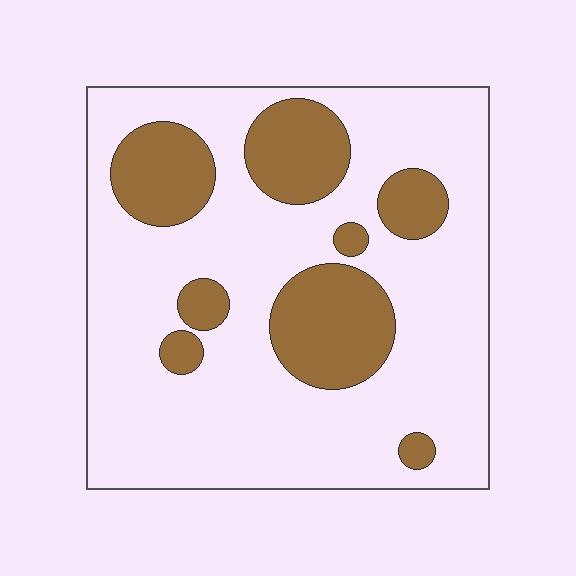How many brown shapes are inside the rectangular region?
8.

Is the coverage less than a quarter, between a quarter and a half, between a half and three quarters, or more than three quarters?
Less than a quarter.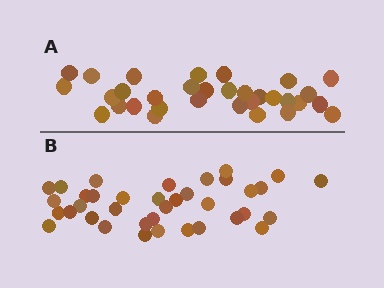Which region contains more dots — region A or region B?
Region B (the bottom region) has more dots.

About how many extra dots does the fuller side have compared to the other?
Region B has about 5 more dots than region A.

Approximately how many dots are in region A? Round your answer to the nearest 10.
About 30 dots. (The exact count is 32, which rounds to 30.)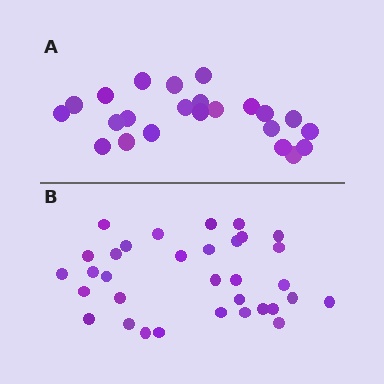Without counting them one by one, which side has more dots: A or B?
Region B (the bottom region) has more dots.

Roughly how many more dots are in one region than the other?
Region B has roughly 10 or so more dots than region A.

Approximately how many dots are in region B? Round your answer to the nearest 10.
About 30 dots. (The exact count is 33, which rounds to 30.)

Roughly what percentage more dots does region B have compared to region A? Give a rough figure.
About 45% more.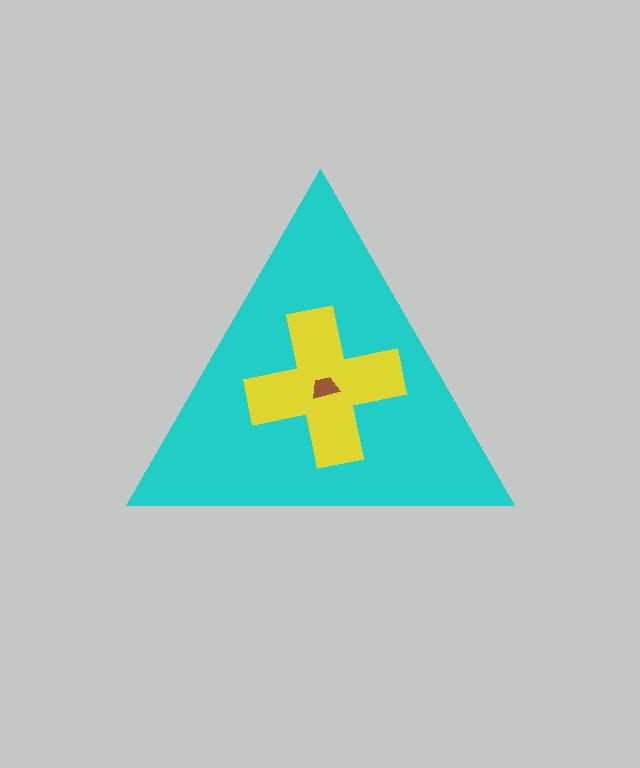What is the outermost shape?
The cyan triangle.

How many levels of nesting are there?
3.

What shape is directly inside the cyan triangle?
The yellow cross.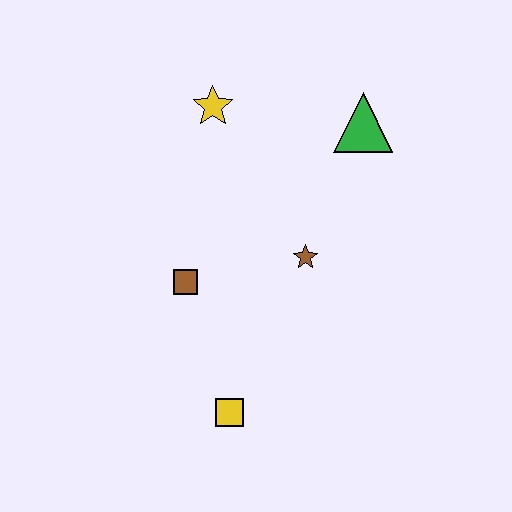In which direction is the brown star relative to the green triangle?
The brown star is below the green triangle.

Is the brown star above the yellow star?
No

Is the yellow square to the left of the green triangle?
Yes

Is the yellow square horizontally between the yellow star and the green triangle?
Yes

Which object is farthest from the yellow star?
The yellow square is farthest from the yellow star.